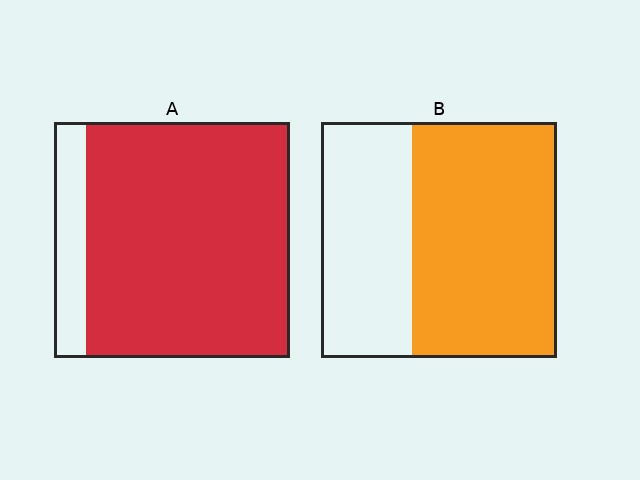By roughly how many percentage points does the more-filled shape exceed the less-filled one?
By roughly 25 percentage points (A over B).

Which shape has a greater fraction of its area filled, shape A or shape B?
Shape A.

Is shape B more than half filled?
Yes.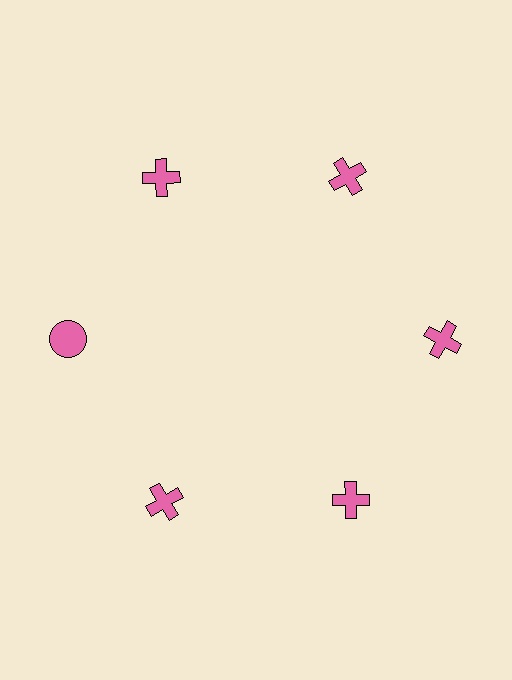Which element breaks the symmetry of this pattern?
The pink circle at roughly the 9 o'clock position breaks the symmetry. All other shapes are pink crosses.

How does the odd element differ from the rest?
It has a different shape: circle instead of cross.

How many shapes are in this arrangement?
There are 6 shapes arranged in a ring pattern.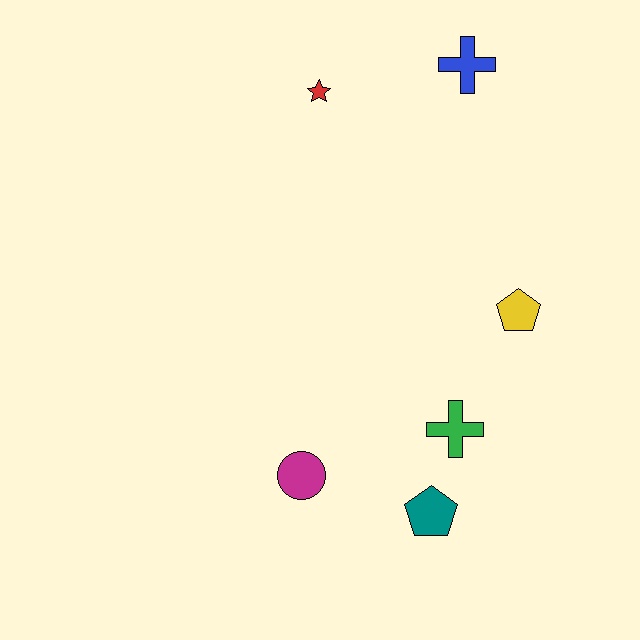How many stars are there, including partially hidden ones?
There is 1 star.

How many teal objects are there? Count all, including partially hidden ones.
There is 1 teal object.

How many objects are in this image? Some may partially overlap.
There are 6 objects.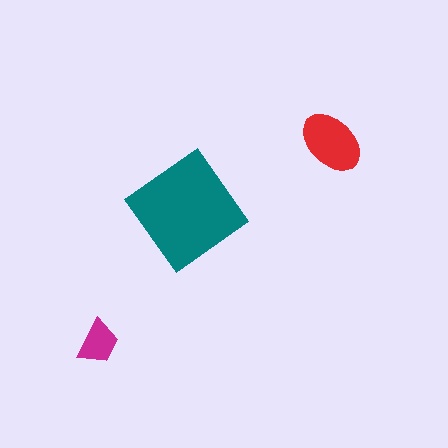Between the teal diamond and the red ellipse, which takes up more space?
The teal diamond.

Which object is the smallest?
The magenta trapezoid.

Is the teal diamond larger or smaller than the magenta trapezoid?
Larger.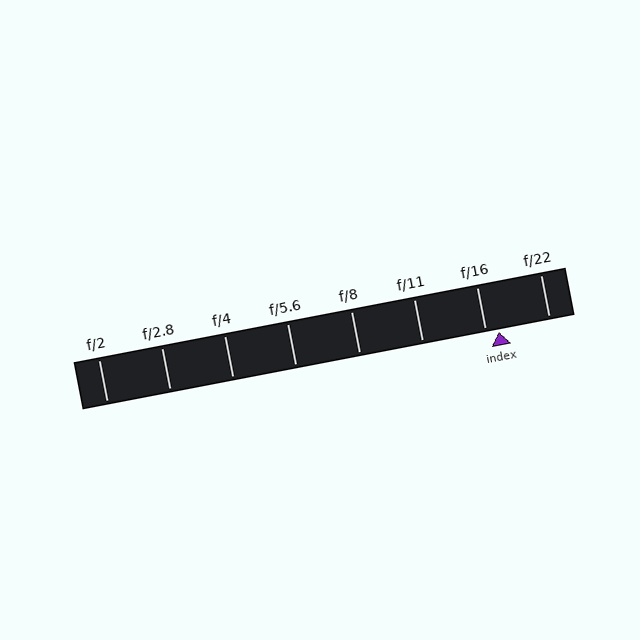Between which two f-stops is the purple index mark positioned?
The index mark is between f/16 and f/22.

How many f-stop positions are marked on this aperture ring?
There are 8 f-stop positions marked.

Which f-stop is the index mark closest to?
The index mark is closest to f/16.